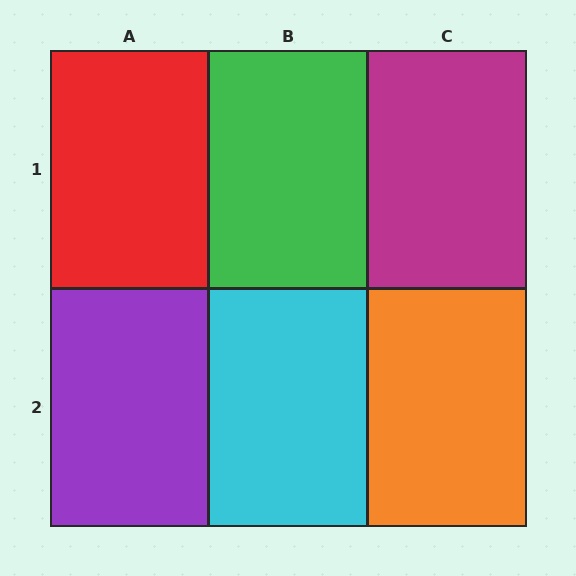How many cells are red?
1 cell is red.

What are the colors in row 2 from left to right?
Purple, cyan, orange.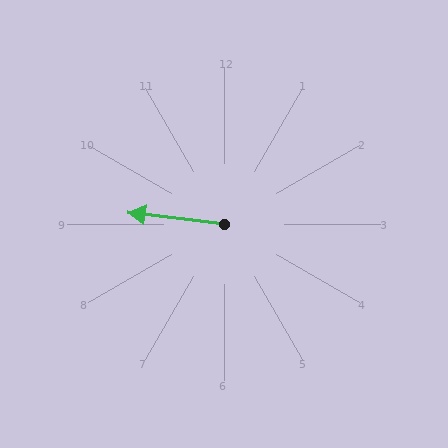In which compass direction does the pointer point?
West.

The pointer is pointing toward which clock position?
Roughly 9 o'clock.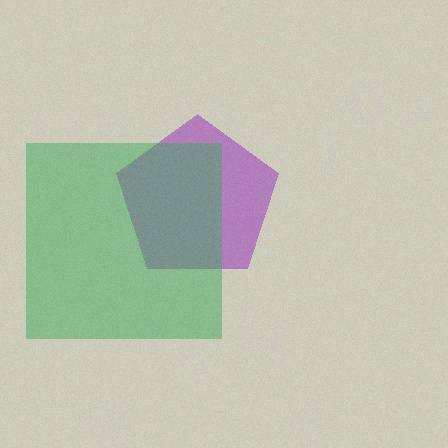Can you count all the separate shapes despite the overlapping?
Yes, there are 2 separate shapes.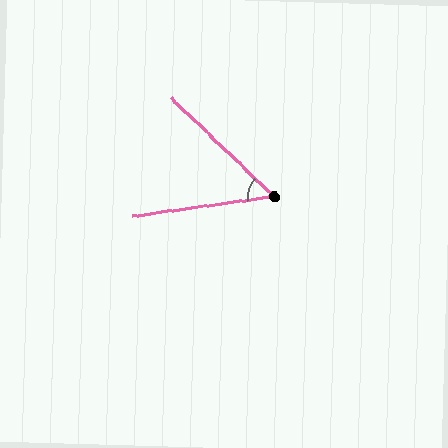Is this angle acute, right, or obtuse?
It is acute.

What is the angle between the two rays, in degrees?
Approximately 52 degrees.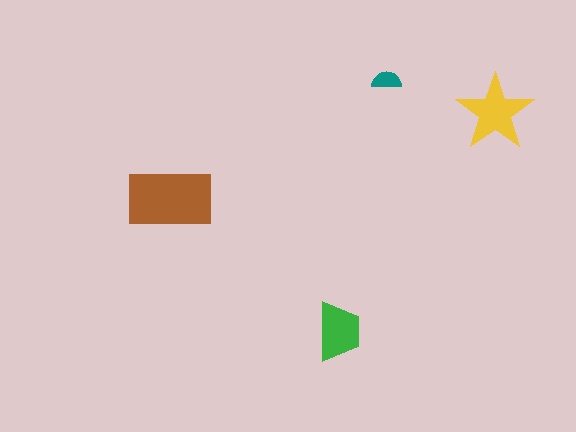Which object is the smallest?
The teal semicircle.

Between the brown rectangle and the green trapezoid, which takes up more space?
The brown rectangle.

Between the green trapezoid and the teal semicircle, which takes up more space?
The green trapezoid.